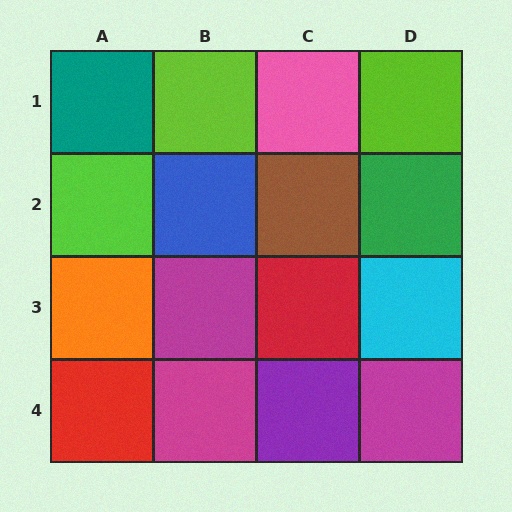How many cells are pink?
1 cell is pink.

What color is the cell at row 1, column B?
Lime.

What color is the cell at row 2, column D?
Green.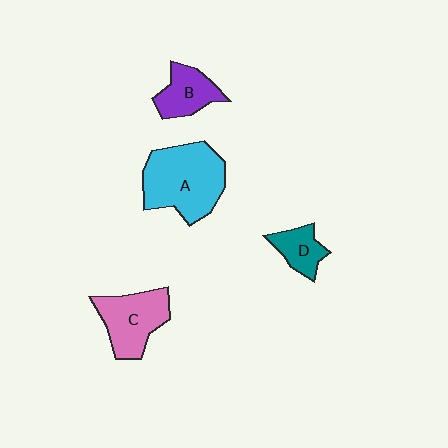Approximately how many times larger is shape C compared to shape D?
Approximately 1.9 times.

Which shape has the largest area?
Shape A (cyan).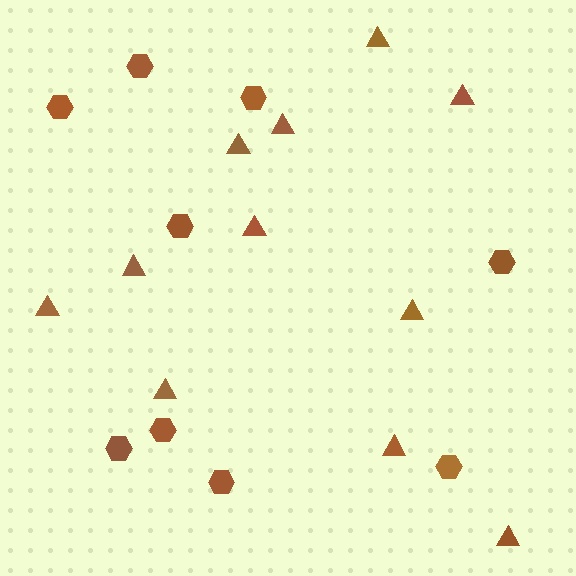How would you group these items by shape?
There are 2 groups: one group of triangles (11) and one group of hexagons (9).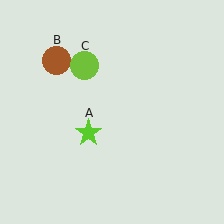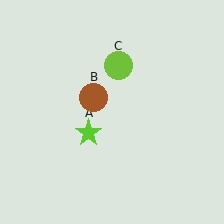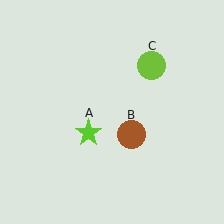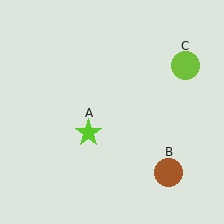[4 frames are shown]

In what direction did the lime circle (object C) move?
The lime circle (object C) moved right.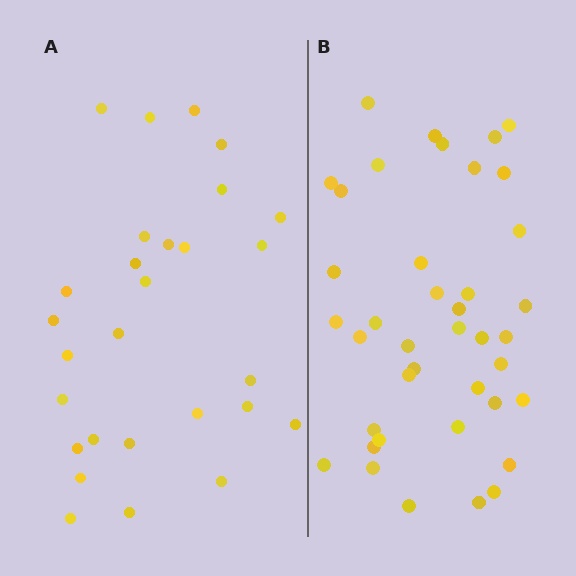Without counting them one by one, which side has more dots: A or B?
Region B (the right region) has more dots.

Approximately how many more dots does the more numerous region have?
Region B has roughly 12 or so more dots than region A.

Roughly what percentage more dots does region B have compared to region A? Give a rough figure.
About 45% more.